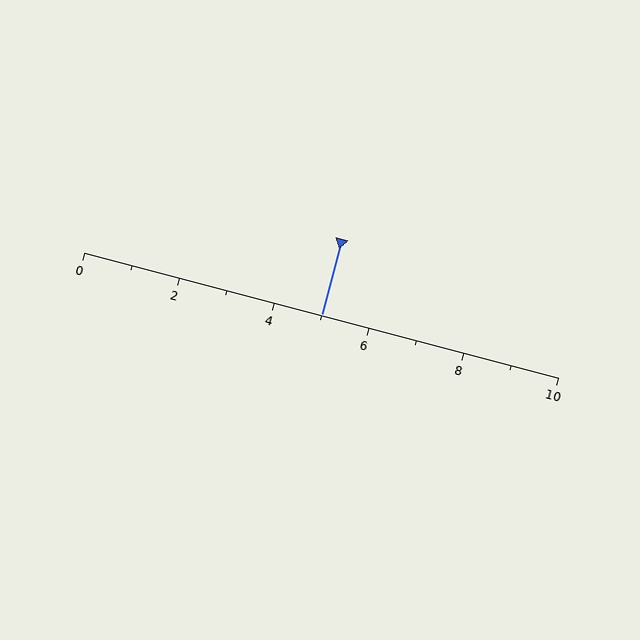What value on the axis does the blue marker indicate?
The marker indicates approximately 5.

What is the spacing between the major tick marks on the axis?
The major ticks are spaced 2 apart.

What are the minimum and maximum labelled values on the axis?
The axis runs from 0 to 10.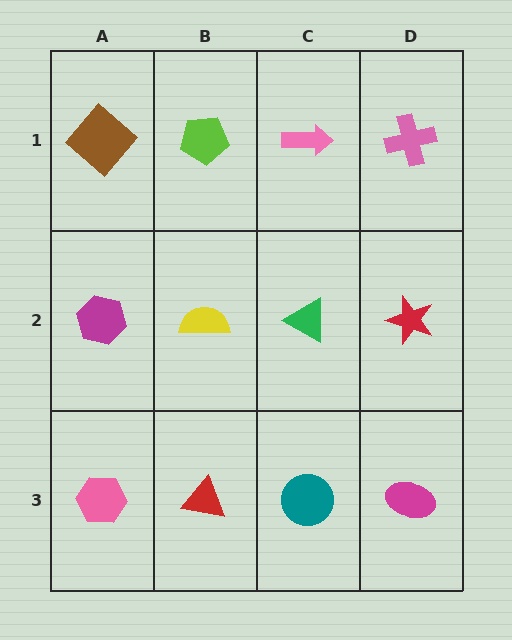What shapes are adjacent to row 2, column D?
A pink cross (row 1, column D), a magenta ellipse (row 3, column D), a green triangle (row 2, column C).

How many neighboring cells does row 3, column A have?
2.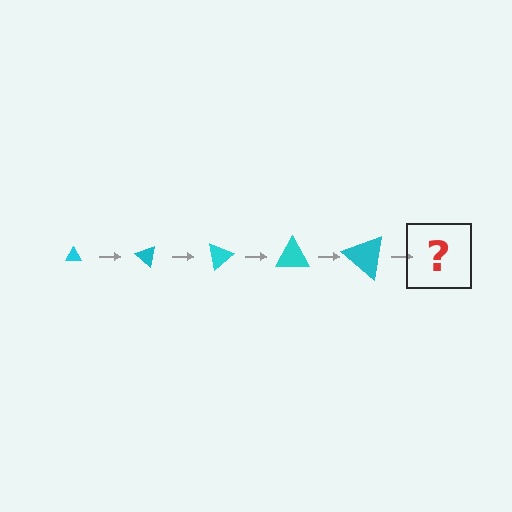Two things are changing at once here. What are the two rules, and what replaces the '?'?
The two rules are that the triangle grows larger each step and it rotates 40 degrees each step. The '?' should be a triangle, larger than the previous one and rotated 200 degrees from the start.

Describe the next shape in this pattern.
It should be a triangle, larger than the previous one and rotated 200 degrees from the start.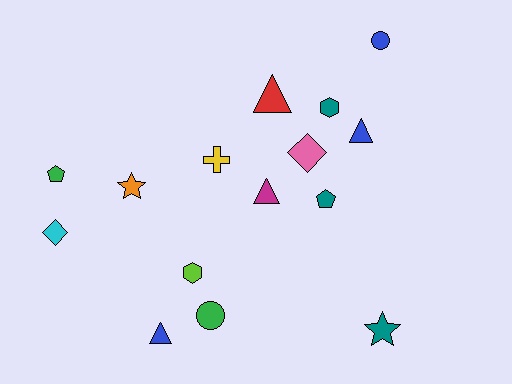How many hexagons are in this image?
There are 2 hexagons.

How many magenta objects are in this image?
There is 1 magenta object.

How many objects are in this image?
There are 15 objects.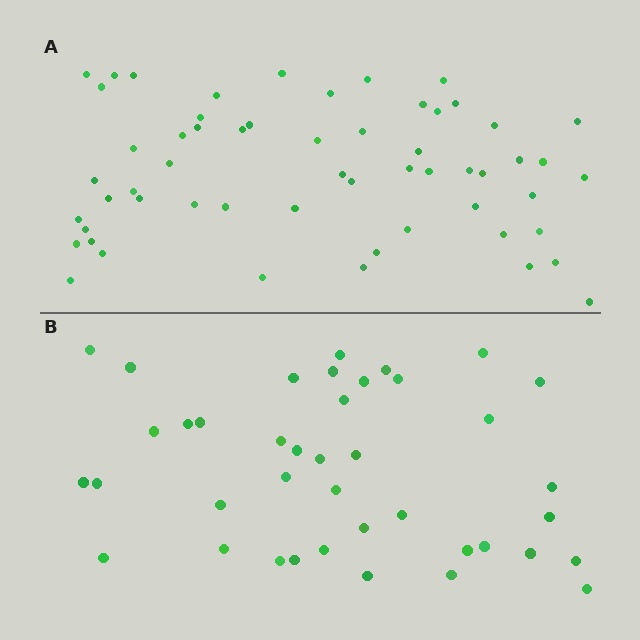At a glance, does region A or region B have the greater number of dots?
Region A (the top region) has more dots.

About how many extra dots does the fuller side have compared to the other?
Region A has approximately 15 more dots than region B.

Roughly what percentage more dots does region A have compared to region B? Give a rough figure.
About 40% more.